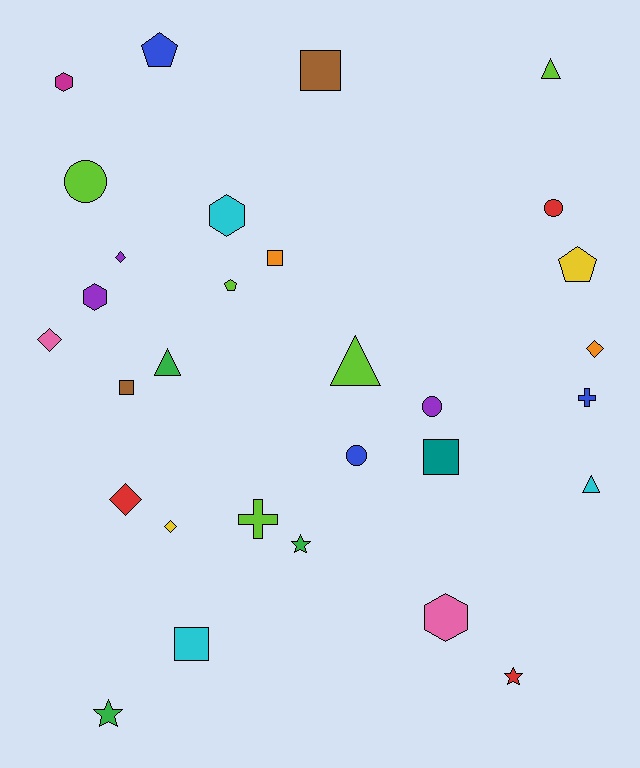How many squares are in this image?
There are 5 squares.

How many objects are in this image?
There are 30 objects.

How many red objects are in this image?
There are 3 red objects.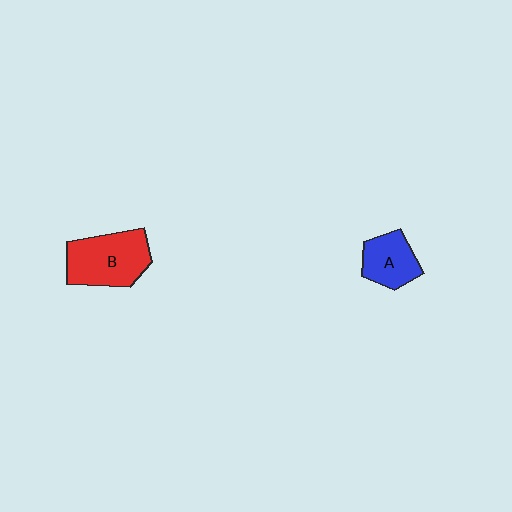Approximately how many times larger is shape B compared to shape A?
Approximately 1.6 times.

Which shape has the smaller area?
Shape A (blue).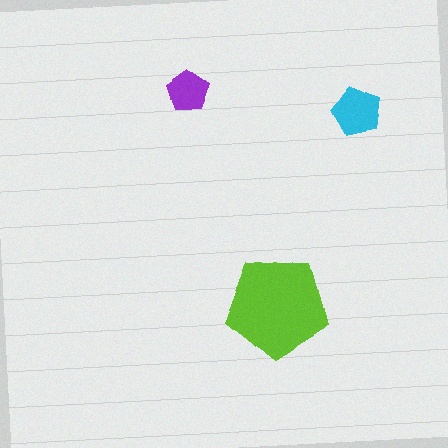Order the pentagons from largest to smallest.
the lime one, the cyan one, the purple one.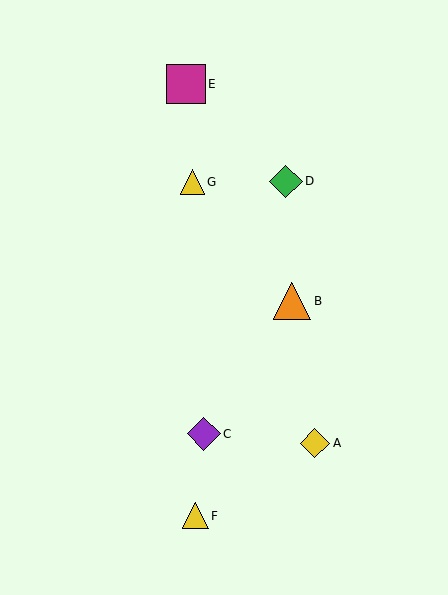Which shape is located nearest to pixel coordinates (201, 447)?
The purple diamond (labeled C) at (204, 434) is nearest to that location.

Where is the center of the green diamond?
The center of the green diamond is at (286, 181).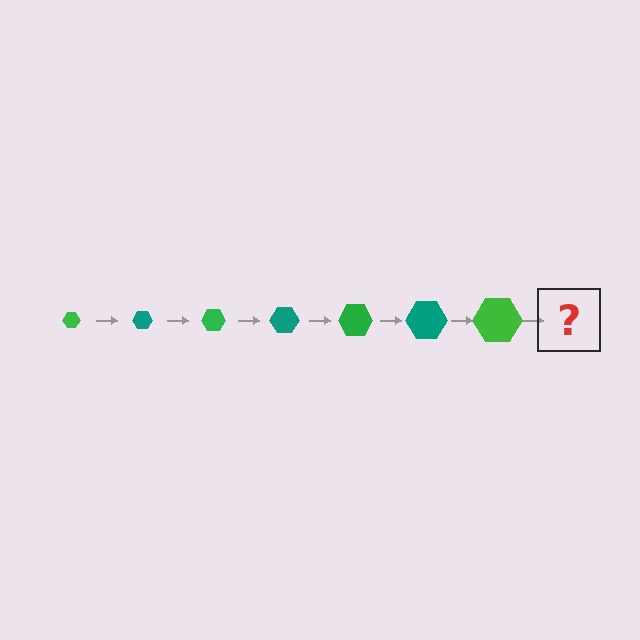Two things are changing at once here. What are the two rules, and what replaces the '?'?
The two rules are that the hexagon grows larger each step and the color cycles through green and teal. The '?' should be a teal hexagon, larger than the previous one.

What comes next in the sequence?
The next element should be a teal hexagon, larger than the previous one.